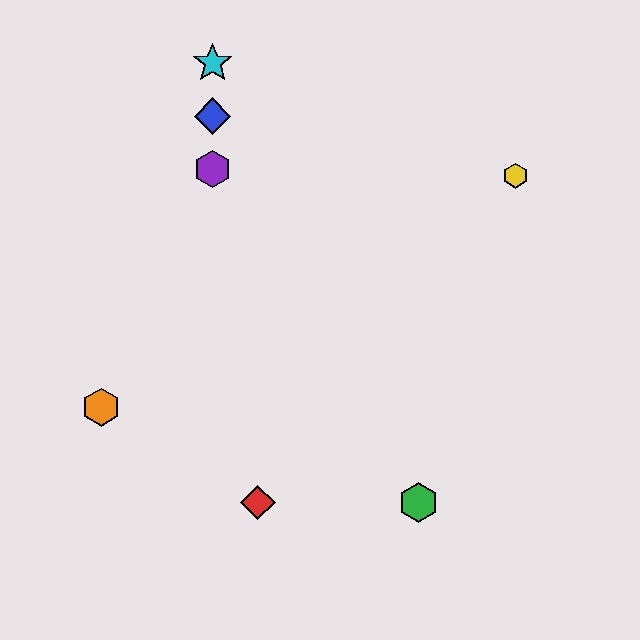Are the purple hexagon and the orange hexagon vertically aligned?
No, the purple hexagon is at x≈213 and the orange hexagon is at x≈101.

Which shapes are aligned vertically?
The blue diamond, the purple hexagon, the cyan star are aligned vertically.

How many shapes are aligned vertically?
3 shapes (the blue diamond, the purple hexagon, the cyan star) are aligned vertically.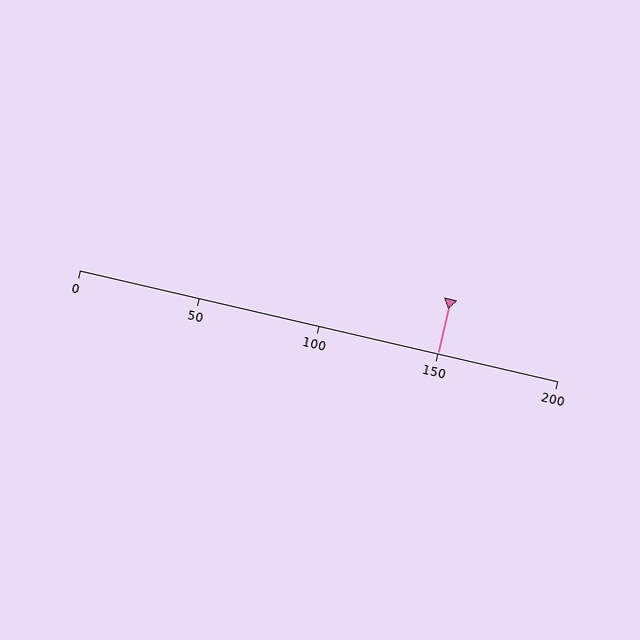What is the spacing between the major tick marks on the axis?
The major ticks are spaced 50 apart.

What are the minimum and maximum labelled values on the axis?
The axis runs from 0 to 200.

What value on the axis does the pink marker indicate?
The marker indicates approximately 150.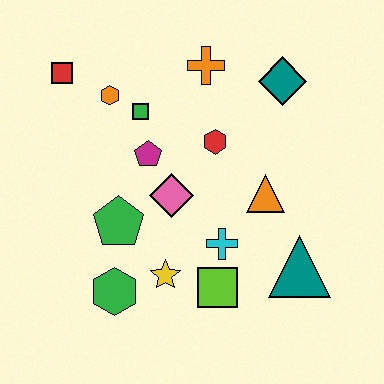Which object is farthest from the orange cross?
The green hexagon is farthest from the orange cross.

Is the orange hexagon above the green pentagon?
Yes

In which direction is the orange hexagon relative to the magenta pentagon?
The orange hexagon is above the magenta pentagon.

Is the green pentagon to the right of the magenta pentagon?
No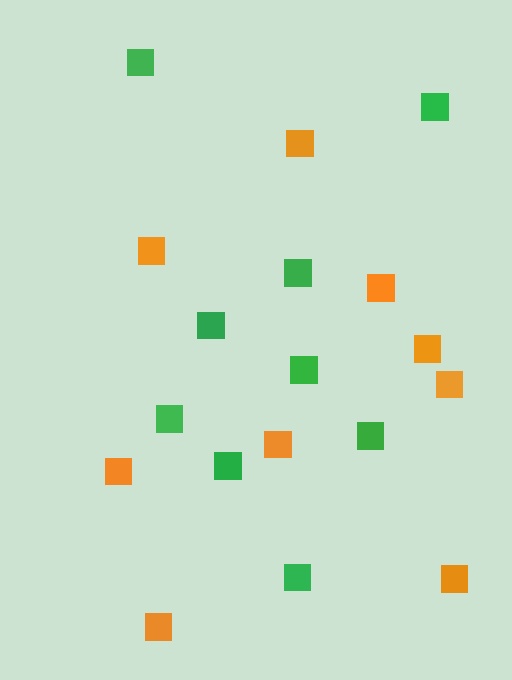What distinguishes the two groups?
There are 2 groups: one group of green squares (9) and one group of orange squares (9).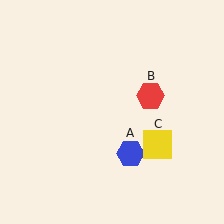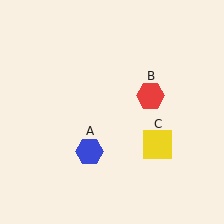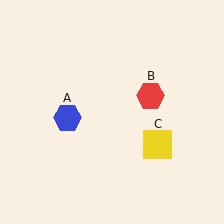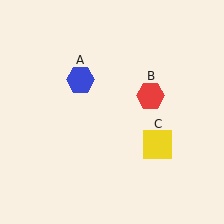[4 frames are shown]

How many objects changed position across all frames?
1 object changed position: blue hexagon (object A).